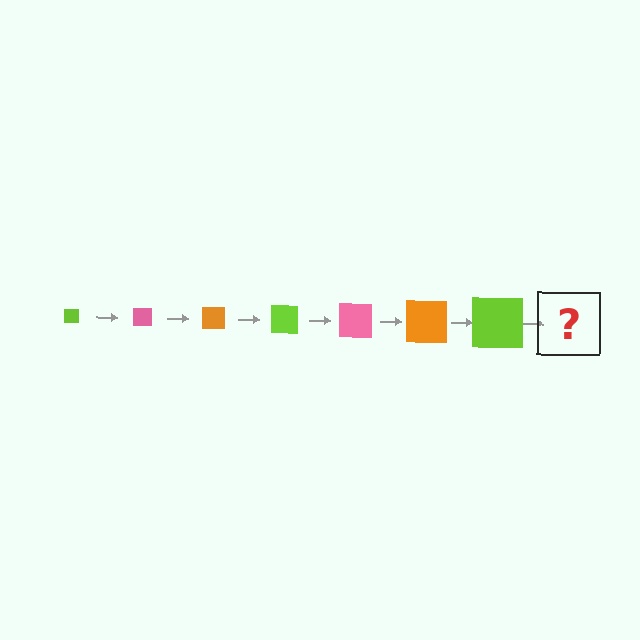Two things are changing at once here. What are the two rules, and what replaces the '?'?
The two rules are that the square grows larger each step and the color cycles through lime, pink, and orange. The '?' should be a pink square, larger than the previous one.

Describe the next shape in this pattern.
It should be a pink square, larger than the previous one.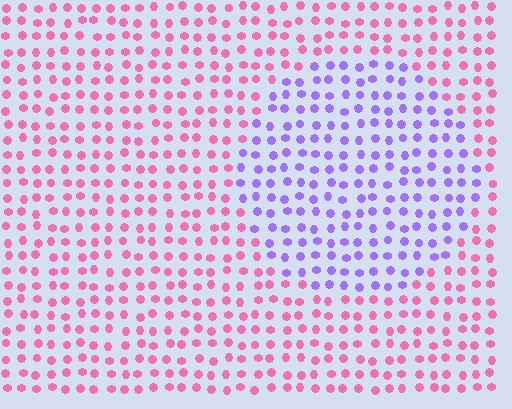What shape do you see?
I see a circle.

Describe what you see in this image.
The image is filled with small pink elements in a uniform arrangement. A circle-shaped region is visible where the elements are tinted to a slightly different hue, forming a subtle color boundary.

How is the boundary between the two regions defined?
The boundary is defined purely by a slight shift in hue (about 63 degrees). Spacing, size, and orientation are identical on both sides.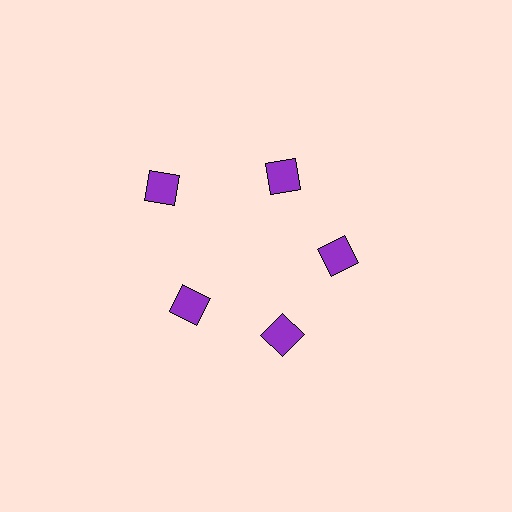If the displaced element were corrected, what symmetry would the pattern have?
It would have 5-fold rotational symmetry — the pattern would map onto itself every 72 degrees.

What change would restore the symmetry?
The symmetry would be restored by moving it inward, back onto the ring so that all 5 diamonds sit at equal angles and equal distance from the center.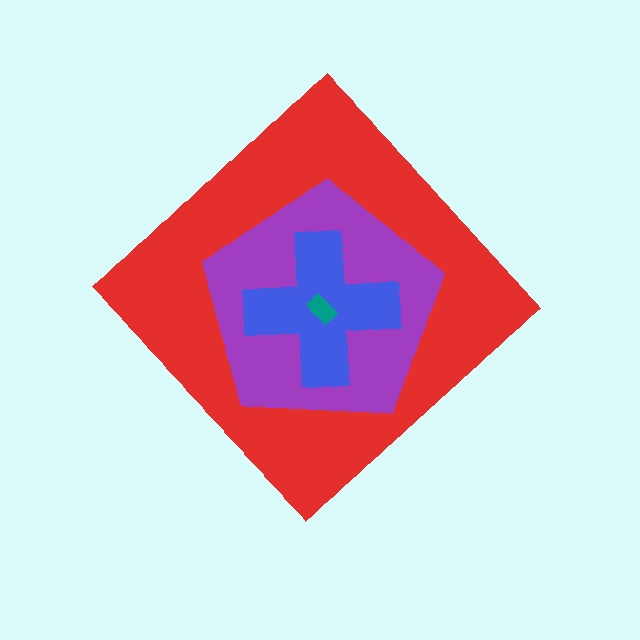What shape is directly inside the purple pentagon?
The blue cross.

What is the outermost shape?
The red diamond.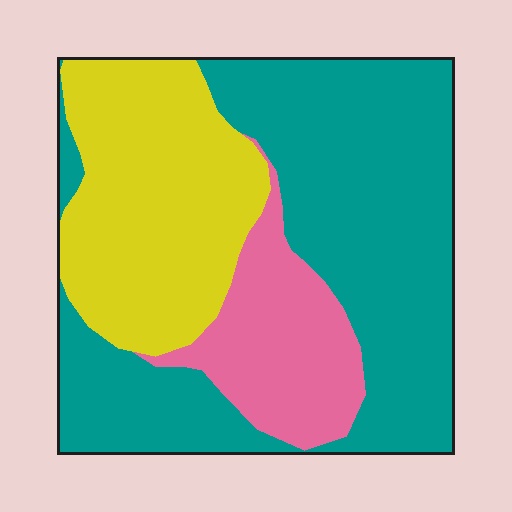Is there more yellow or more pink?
Yellow.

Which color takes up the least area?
Pink, at roughly 15%.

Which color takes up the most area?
Teal, at roughly 55%.